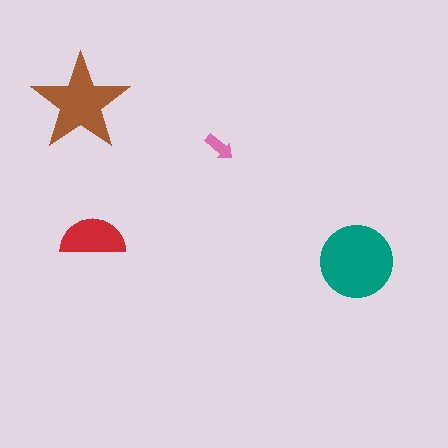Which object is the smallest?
The pink arrow.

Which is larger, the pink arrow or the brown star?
The brown star.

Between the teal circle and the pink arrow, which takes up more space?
The teal circle.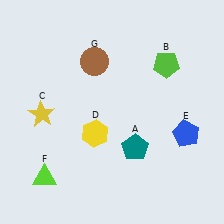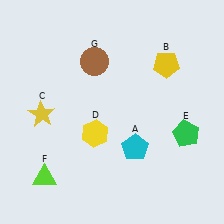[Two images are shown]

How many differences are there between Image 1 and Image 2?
There are 3 differences between the two images.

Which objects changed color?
A changed from teal to cyan. B changed from lime to yellow. E changed from blue to green.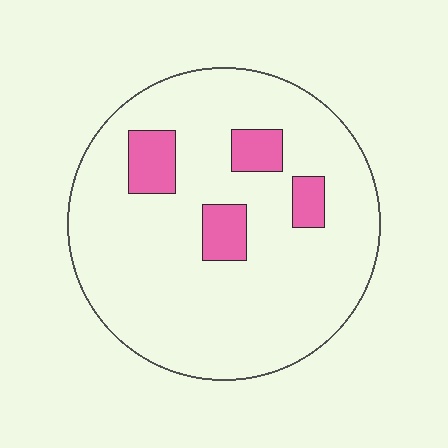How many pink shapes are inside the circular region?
4.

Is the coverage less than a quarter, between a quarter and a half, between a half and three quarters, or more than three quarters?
Less than a quarter.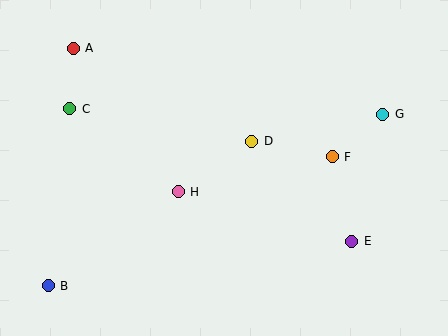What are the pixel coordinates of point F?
Point F is at (332, 157).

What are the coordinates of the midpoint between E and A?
The midpoint between E and A is at (212, 145).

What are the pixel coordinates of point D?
Point D is at (252, 141).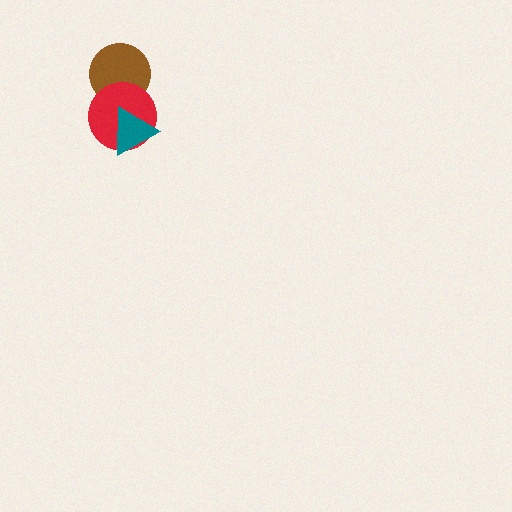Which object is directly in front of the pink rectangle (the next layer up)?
The brown circle is directly in front of the pink rectangle.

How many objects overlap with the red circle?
3 objects overlap with the red circle.